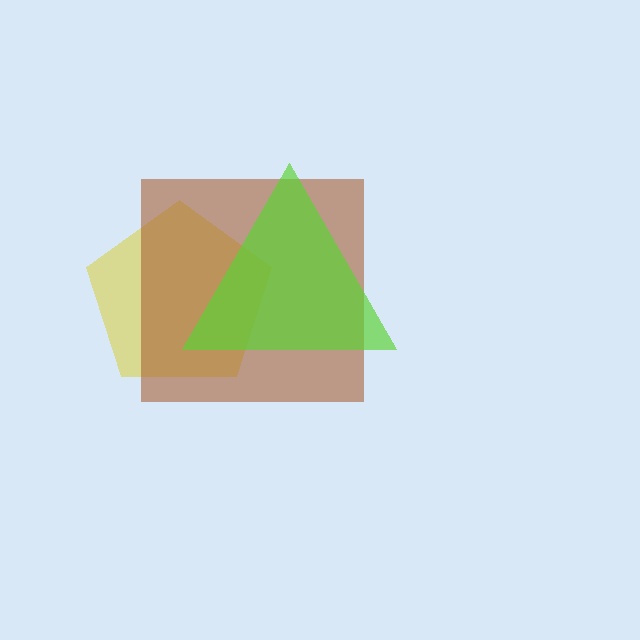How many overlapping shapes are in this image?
There are 3 overlapping shapes in the image.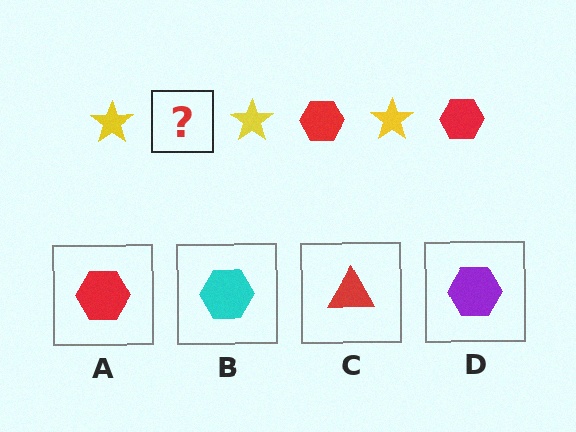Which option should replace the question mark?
Option A.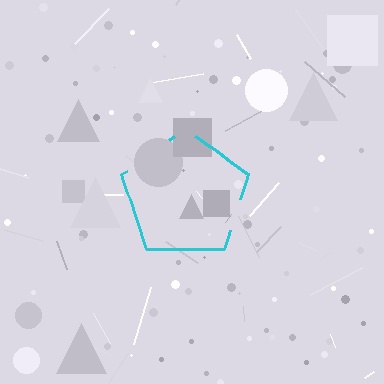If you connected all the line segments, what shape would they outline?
They would outline a pentagon.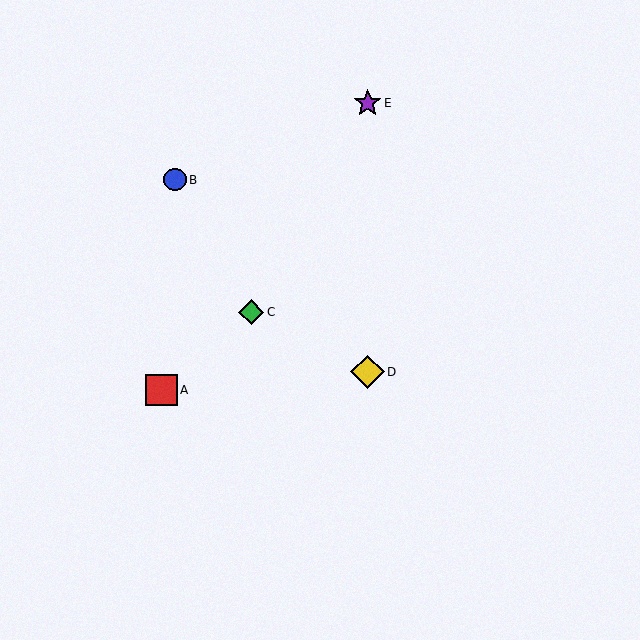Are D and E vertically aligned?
Yes, both are at x≈368.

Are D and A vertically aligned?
No, D is at x≈368 and A is at x≈162.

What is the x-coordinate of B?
Object B is at x≈175.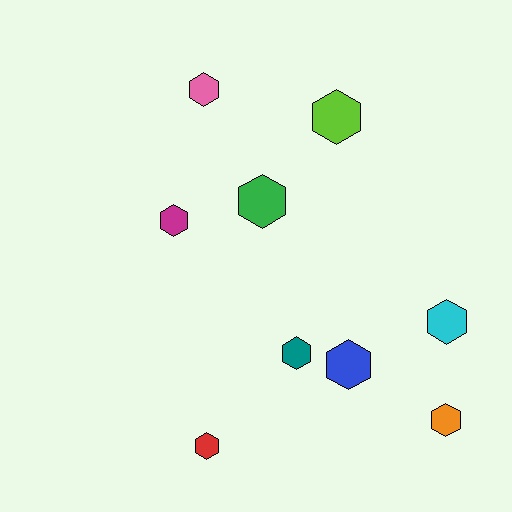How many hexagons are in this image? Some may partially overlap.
There are 9 hexagons.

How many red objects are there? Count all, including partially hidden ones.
There is 1 red object.